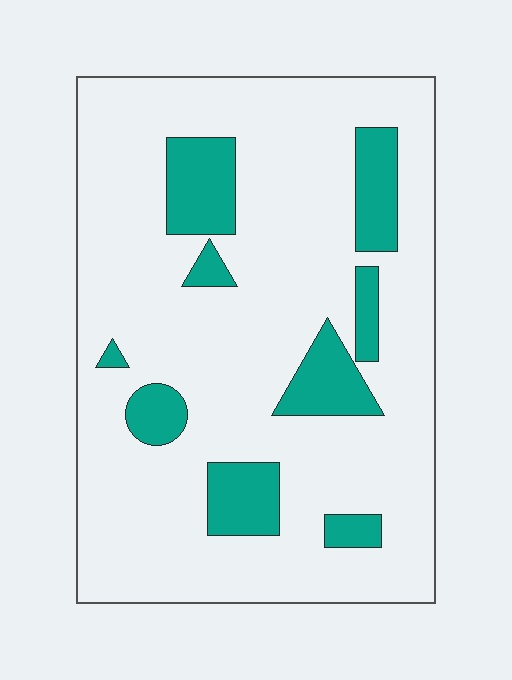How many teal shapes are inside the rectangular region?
9.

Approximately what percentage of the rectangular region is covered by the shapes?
Approximately 15%.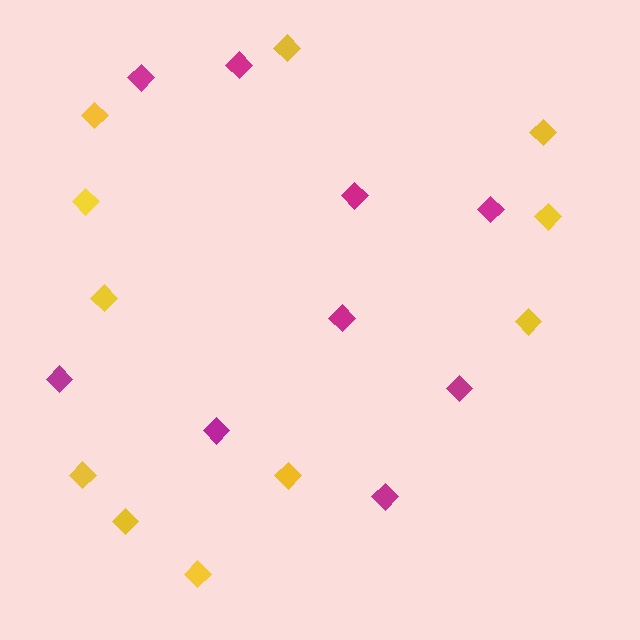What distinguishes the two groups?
There are 2 groups: one group of yellow diamonds (11) and one group of magenta diamonds (9).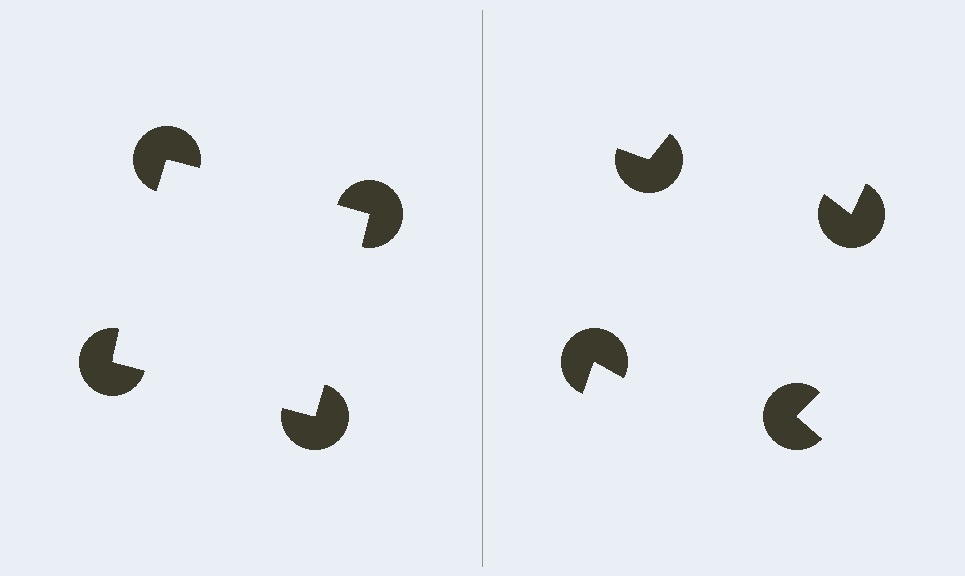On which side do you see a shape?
An illusory square appears on the left side. On the right side the wedge cuts are rotated, so no coherent shape forms.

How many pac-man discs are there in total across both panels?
8 — 4 on each side.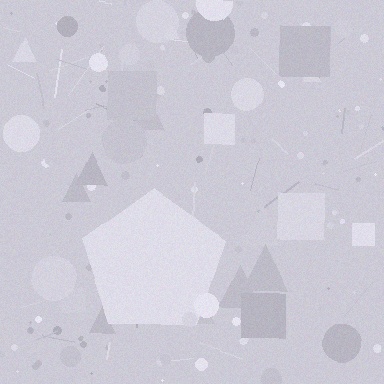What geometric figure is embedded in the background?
A pentagon is embedded in the background.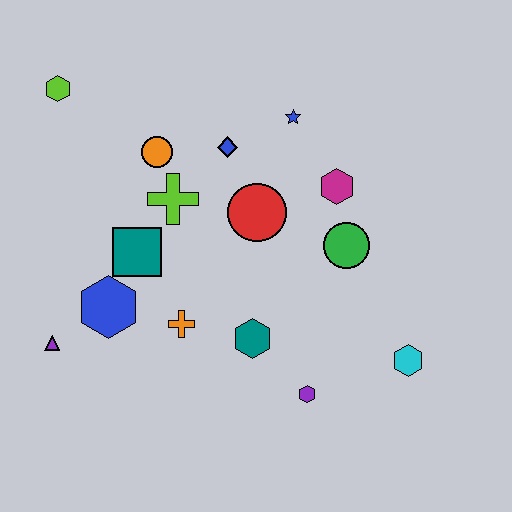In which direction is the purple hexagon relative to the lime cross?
The purple hexagon is below the lime cross.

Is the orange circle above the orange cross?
Yes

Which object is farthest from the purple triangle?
The cyan hexagon is farthest from the purple triangle.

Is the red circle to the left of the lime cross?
No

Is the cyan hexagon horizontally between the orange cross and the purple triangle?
No